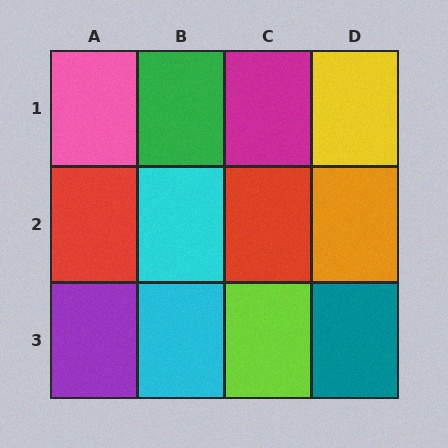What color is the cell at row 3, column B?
Cyan.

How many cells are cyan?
2 cells are cyan.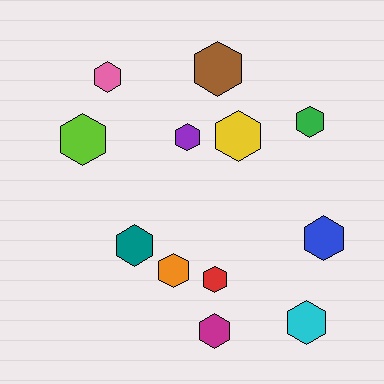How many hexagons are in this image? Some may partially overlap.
There are 12 hexagons.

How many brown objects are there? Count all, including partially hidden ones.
There is 1 brown object.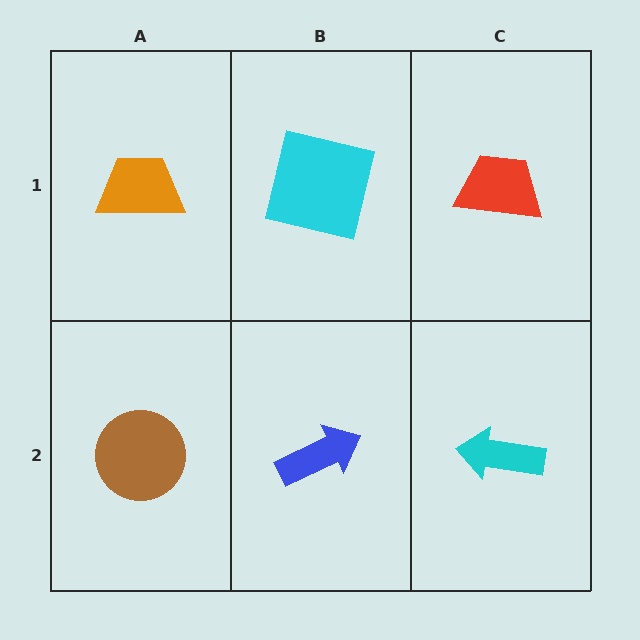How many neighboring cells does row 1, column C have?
2.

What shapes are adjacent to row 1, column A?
A brown circle (row 2, column A), a cyan square (row 1, column B).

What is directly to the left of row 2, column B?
A brown circle.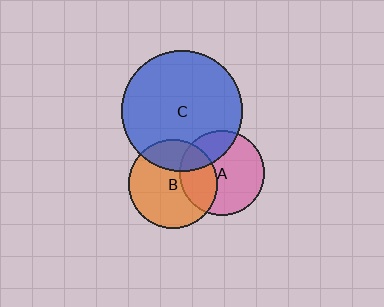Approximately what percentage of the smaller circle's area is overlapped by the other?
Approximately 25%.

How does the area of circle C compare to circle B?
Approximately 1.9 times.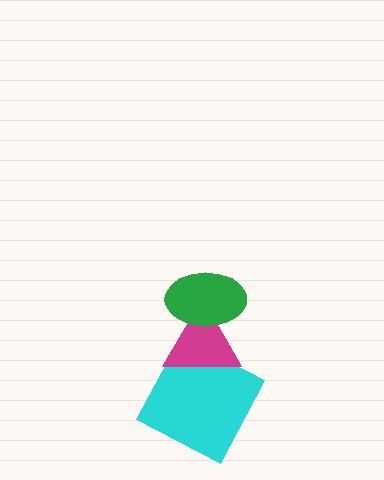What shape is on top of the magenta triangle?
The green ellipse is on top of the magenta triangle.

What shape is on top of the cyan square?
The magenta triangle is on top of the cyan square.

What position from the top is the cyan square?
The cyan square is 3rd from the top.